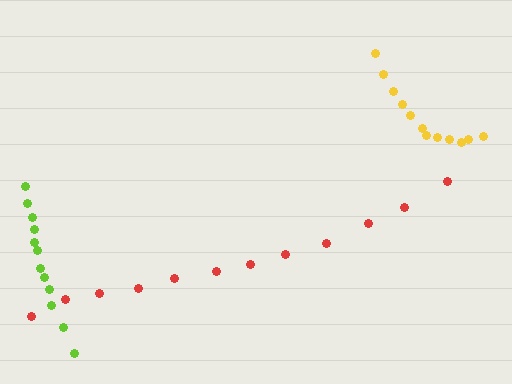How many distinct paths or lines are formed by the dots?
There are 3 distinct paths.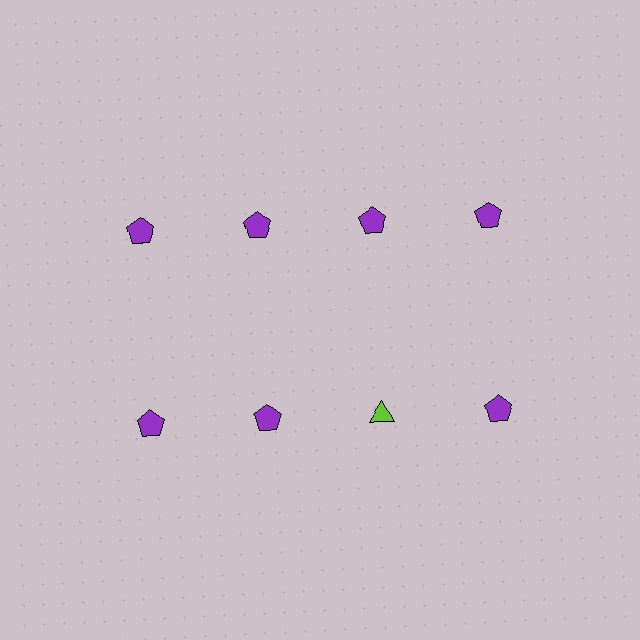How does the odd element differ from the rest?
It differs in both color (lime instead of purple) and shape (triangle instead of pentagon).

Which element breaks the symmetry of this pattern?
The lime triangle in the second row, center column breaks the symmetry. All other shapes are purple pentagons.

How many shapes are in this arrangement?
There are 8 shapes arranged in a grid pattern.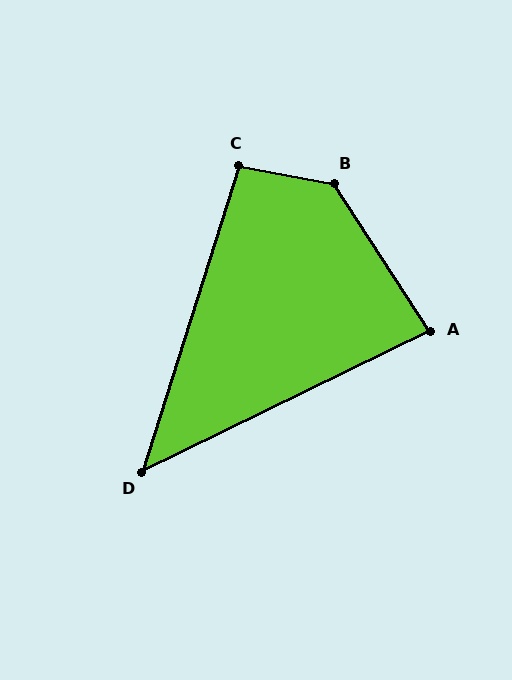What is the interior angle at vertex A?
Approximately 83 degrees (acute).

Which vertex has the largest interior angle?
B, at approximately 134 degrees.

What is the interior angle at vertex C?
Approximately 97 degrees (obtuse).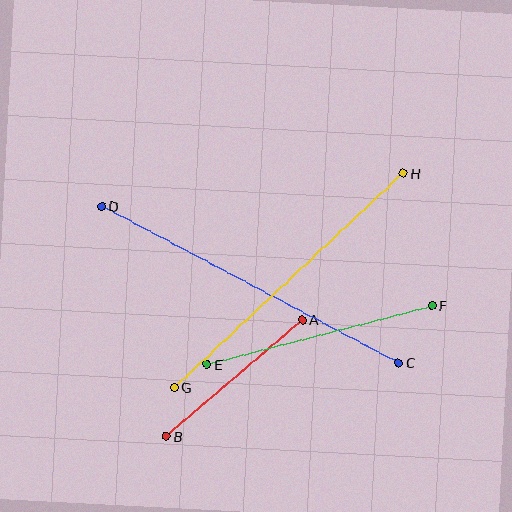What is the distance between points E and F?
The distance is approximately 233 pixels.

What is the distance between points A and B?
The distance is approximately 179 pixels.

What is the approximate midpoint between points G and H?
The midpoint is at approximately (289, 280) pixels.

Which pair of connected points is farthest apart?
Points C and D are farthest apart.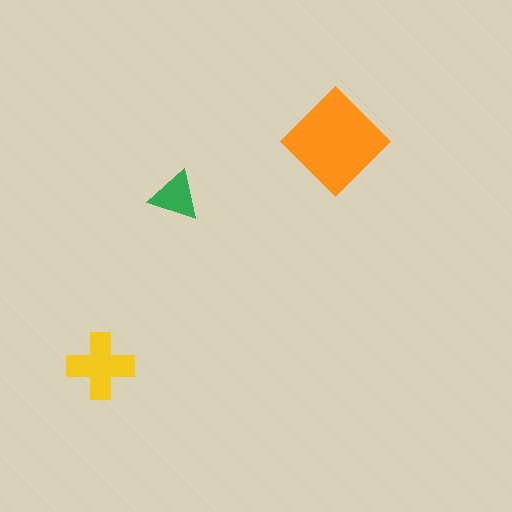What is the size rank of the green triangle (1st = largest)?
3rd.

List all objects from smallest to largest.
The green triangle, the yellow cross, the orange diamond.